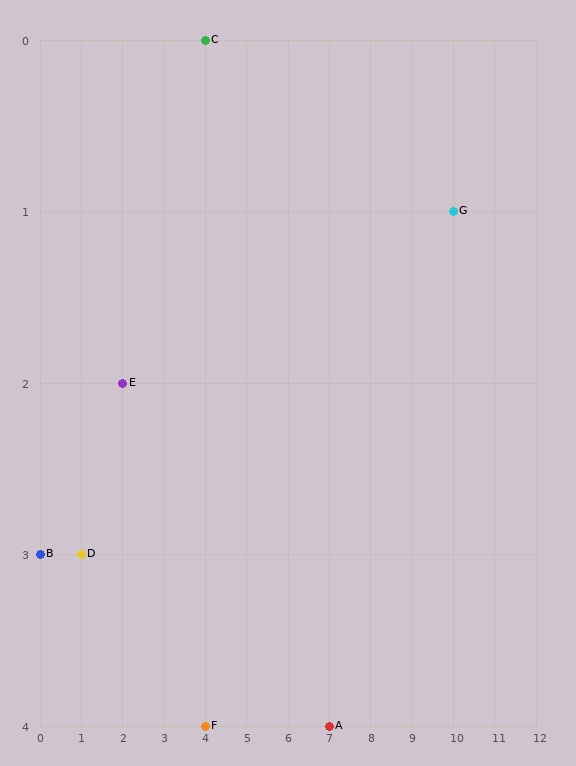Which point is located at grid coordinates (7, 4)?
Point A is at (7, 4).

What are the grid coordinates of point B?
Point B is at grid coordinates (0, 3).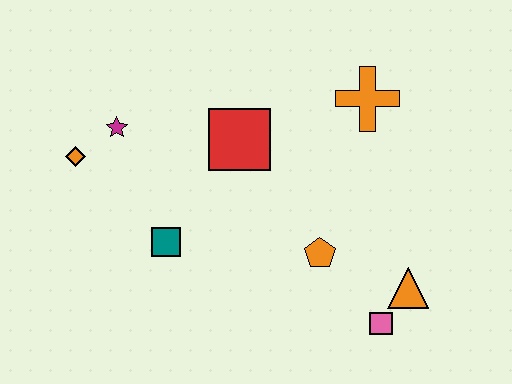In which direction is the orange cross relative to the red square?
The orange cross is to the right of the red square.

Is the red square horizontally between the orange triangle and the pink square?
No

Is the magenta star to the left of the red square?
Yes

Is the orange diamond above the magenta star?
No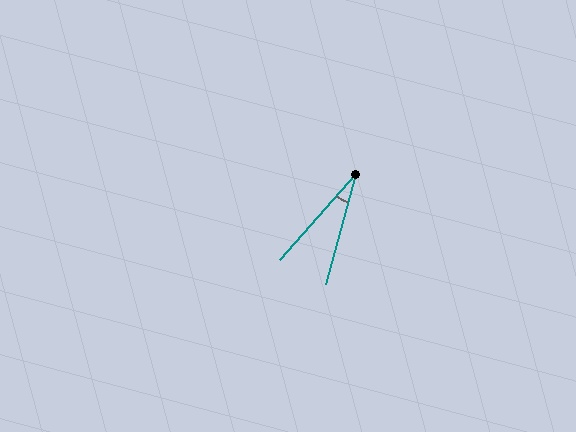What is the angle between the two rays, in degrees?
Approximately 26 degrees.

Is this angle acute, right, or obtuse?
It is acute.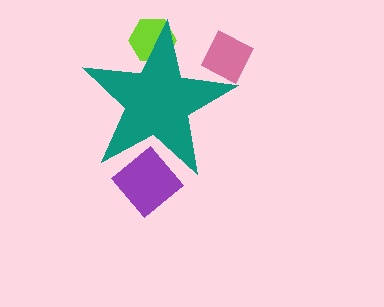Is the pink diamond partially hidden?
Yes, the pink diamond is partially hidden behind the teal star.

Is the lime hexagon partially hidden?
Yes, the lime hexagon is partially hidden behind the teal star.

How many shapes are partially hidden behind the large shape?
3 shapes are partially hidden.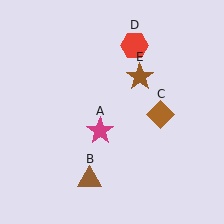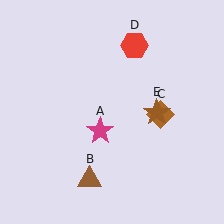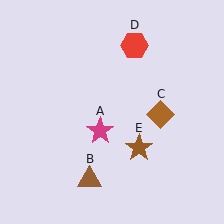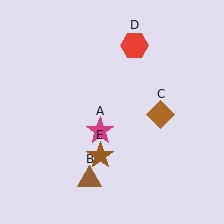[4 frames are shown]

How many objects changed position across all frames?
1 object changed position: brown star (object E).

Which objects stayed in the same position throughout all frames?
Magenta star (object A) and brown triangle (object B) and brown diamond (object C) and red hexagon (object D) remained stationary.